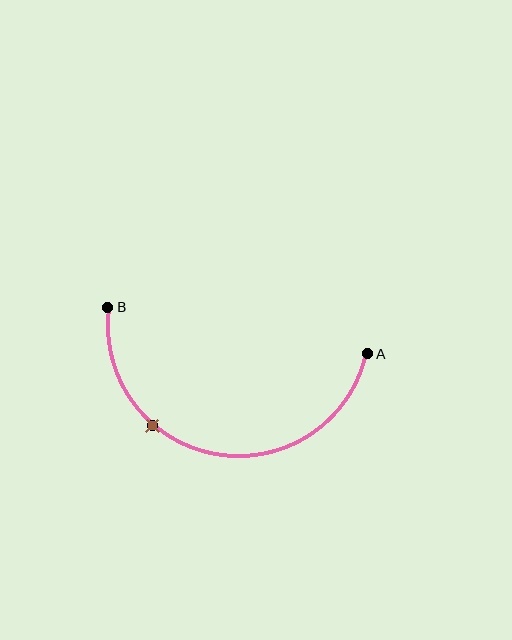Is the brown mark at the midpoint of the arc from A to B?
No. The brown mark lies on the arc but is closer to endpoint B. The arc midpoint would be at the point on the curve equidistant along the arc from both A and B.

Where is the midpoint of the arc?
The arc midpoint is the point on the curve farthest from the straight line joining A and B. It sits below that line.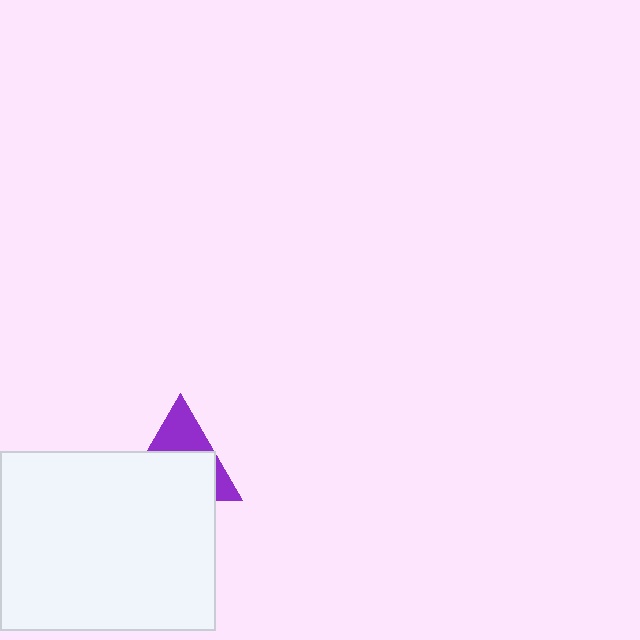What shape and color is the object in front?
The object in front is a white rectangle.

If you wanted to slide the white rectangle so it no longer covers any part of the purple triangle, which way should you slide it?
Slide it down — that is the most direct way to separate the two shapes.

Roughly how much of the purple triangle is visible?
A small part of it is visible (roughly 39%).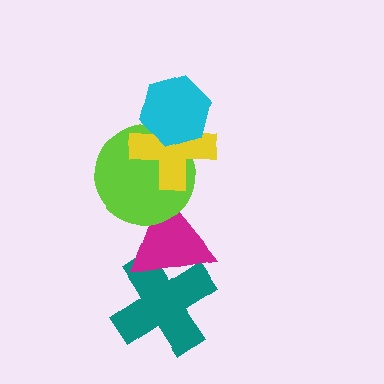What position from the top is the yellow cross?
The yellow cross is 2nd from the top.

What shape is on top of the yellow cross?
The cyan hexagon is on top of the yellow cross.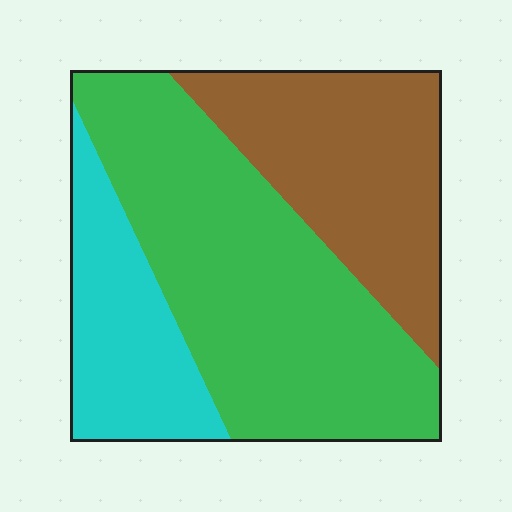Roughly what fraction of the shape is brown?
Brown takes up between a quarter and a half of the shape.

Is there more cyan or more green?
Green.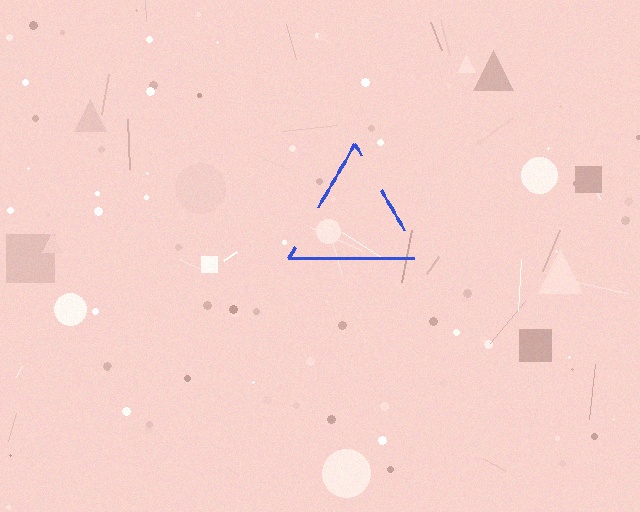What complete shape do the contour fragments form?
The contour fragments form a triangle.